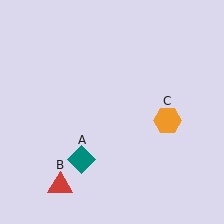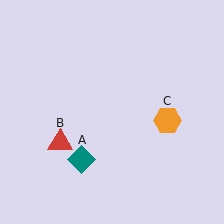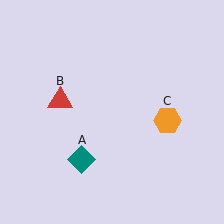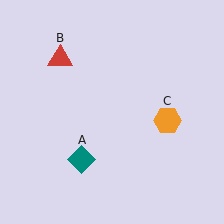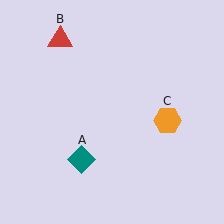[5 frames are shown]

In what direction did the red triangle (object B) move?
The red triangle (object B) moved up.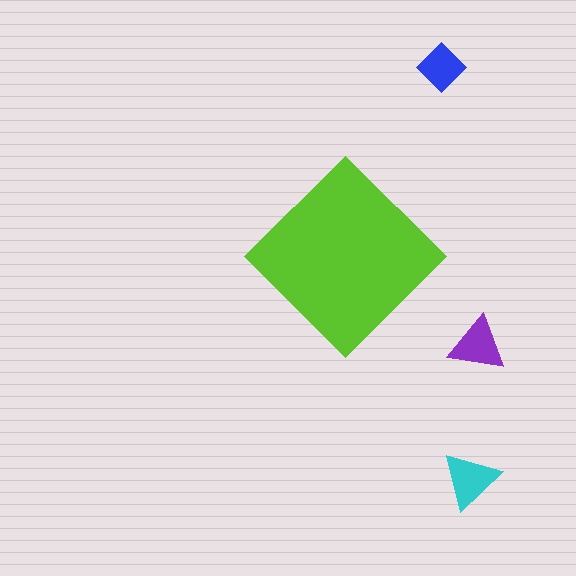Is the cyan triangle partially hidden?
No, the cyan triangle is fully visible.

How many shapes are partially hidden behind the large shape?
0 shapes are partially hidden.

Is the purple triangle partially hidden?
No, the purple triangle is fully visible.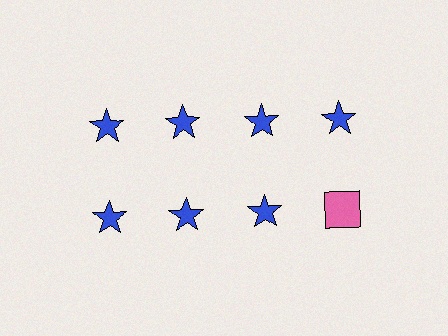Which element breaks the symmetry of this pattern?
The pink square in the second row, second from right column breaks the symmetry. All other shapes are blue stars.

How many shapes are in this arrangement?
There are 8 shapes arranged in a grid pattern.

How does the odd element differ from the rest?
It differs in both color (pink instead of blue) and shape (square instead of star).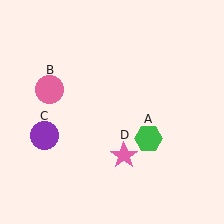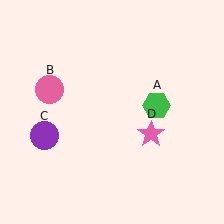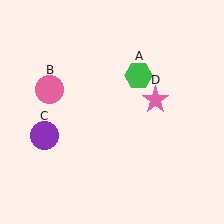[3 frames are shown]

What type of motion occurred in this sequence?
The green hexagon (object A), pink star (object D) rotated counterclockwise around the center of the scene.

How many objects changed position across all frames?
2 objects changed position: green hexagon (object A), pink star (object D).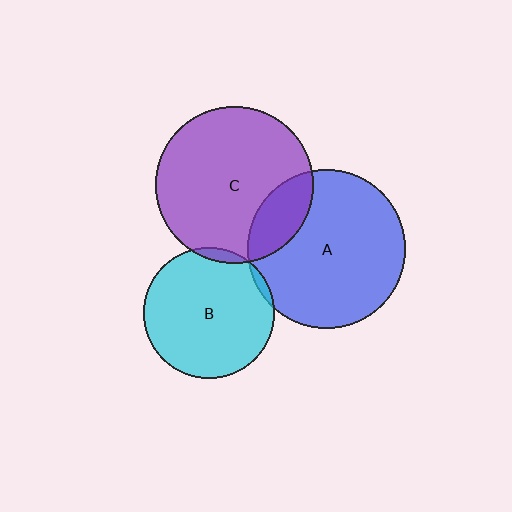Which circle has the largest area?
Circle A (blue).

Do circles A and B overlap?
Yes.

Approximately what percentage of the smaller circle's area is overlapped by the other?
Approximately 5%.